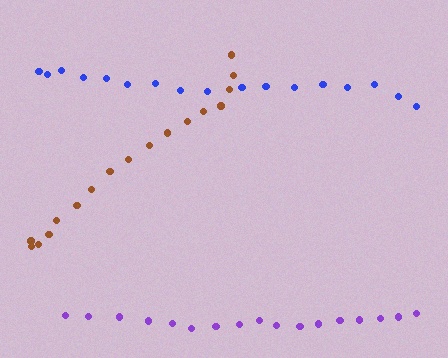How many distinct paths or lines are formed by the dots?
There are 3 distinct paths.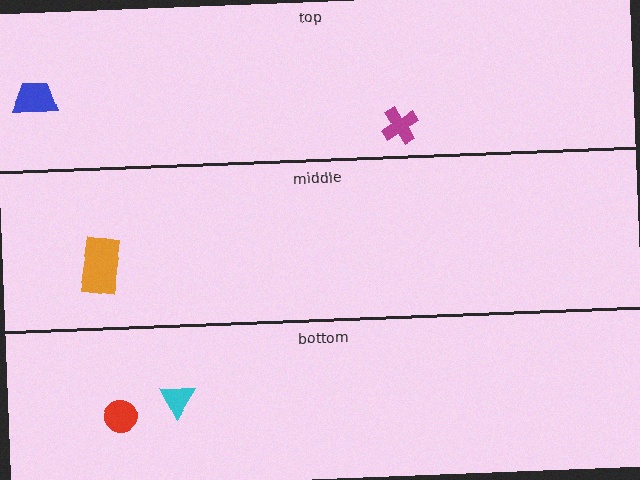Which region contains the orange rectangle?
The middle region.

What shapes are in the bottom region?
The red circle, the cyan triangle.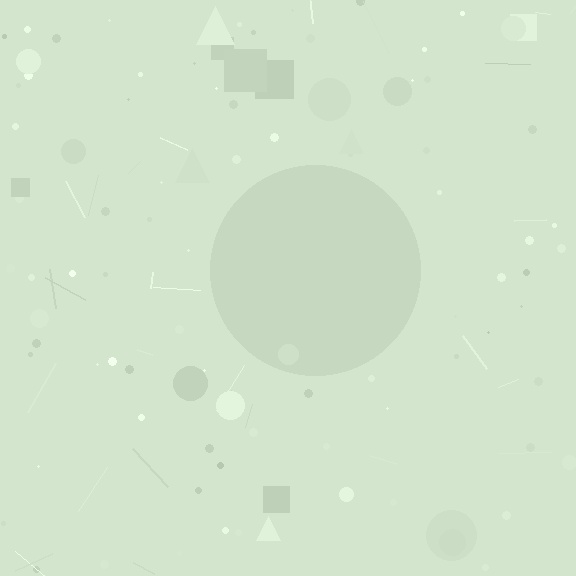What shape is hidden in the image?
A circle is hidden in the image.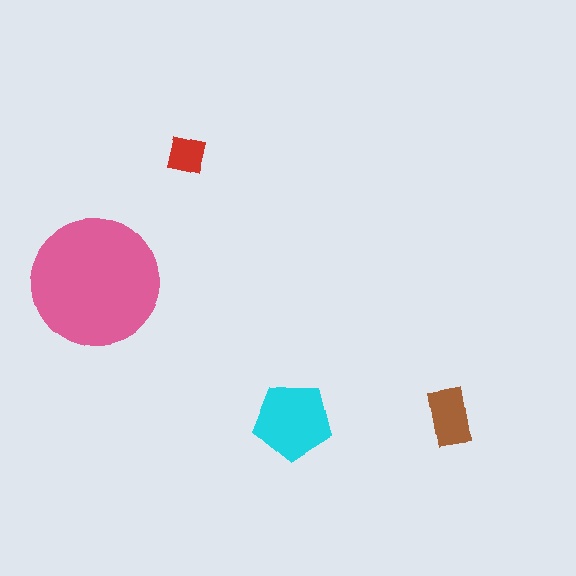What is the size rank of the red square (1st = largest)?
4th.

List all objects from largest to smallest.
The pink circle, the cyan pentagon, the brown rectangle, the red square.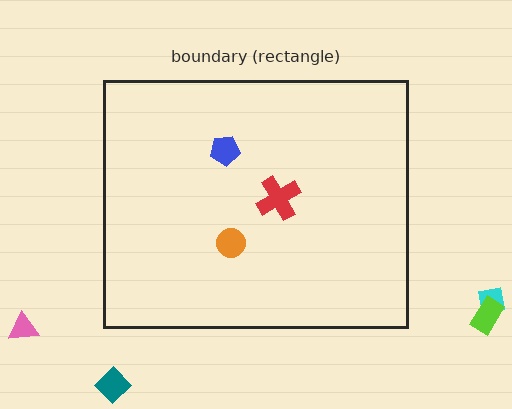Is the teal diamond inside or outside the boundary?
Outside.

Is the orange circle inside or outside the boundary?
Inside.